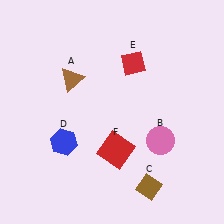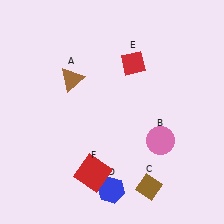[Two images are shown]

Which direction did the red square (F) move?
The red square (F) moved down.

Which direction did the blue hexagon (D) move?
The blue hexagon (D) moved down.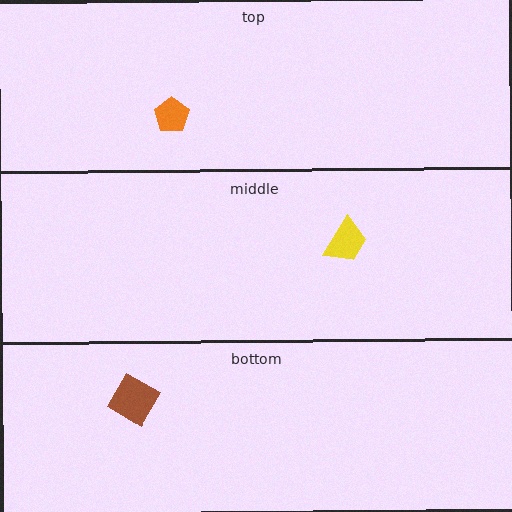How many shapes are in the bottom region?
1.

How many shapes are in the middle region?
1.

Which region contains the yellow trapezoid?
The middle region.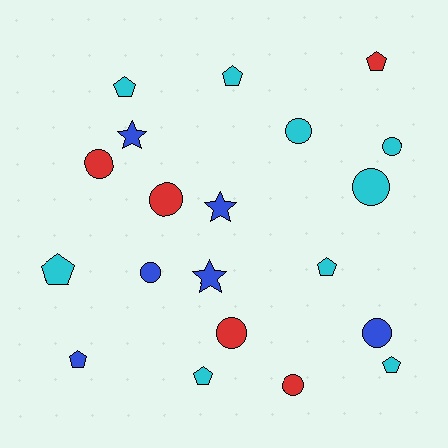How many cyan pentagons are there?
There are 6 cyan pentagons.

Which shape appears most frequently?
Circle, with 9 objects.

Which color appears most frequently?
Cyan, with 9 objects.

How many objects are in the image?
There are 20 objects.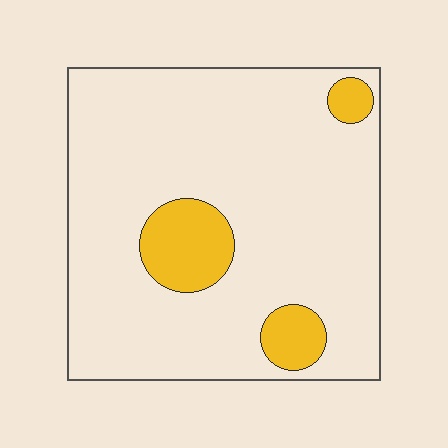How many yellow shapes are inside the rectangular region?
3.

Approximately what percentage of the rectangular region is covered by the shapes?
Approximately 15%.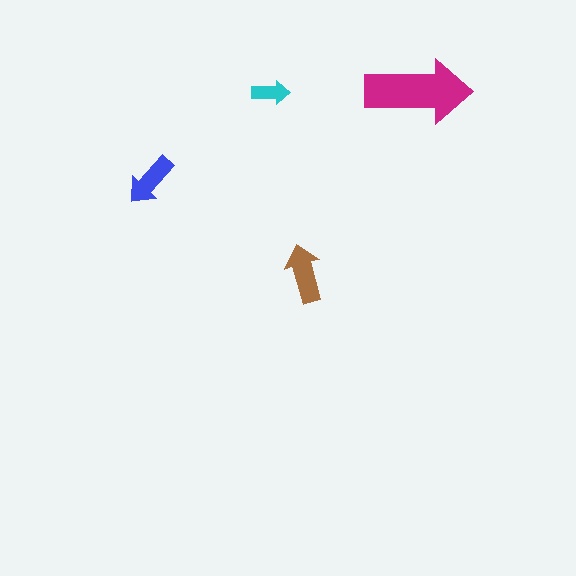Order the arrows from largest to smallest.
the magenta one, the brown one, the blue one, the cyan one.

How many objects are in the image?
There are 4 objects in the image.